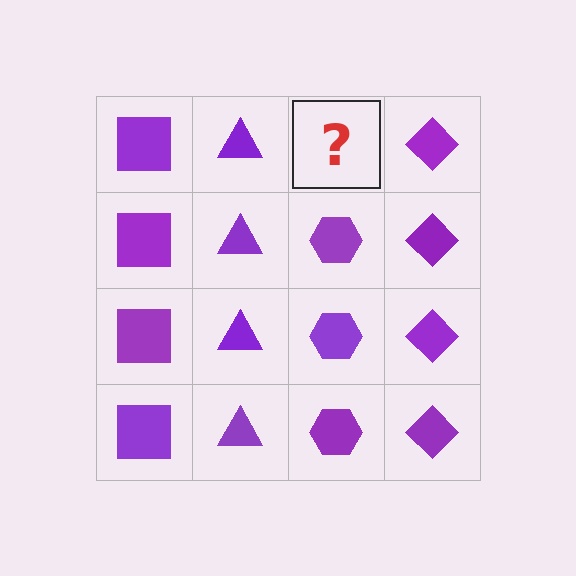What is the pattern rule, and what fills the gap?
The rule is that each column has a consistent shape. The gap should be filled with a purple hexagon.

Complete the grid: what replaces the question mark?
The question mark should be replaced with a purple hexagon.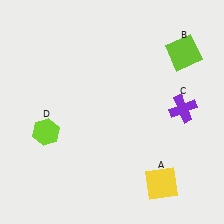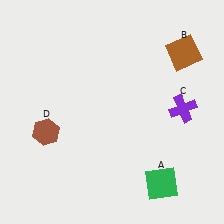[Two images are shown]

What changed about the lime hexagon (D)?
In Image 1, D is lime. In Image 2, it changed to brown.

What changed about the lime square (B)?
In Image 1, B is lime. In Image 2, it changed to brown.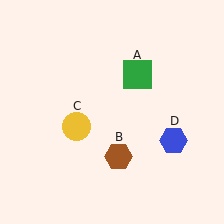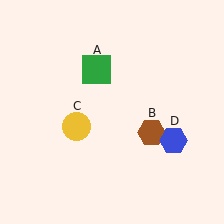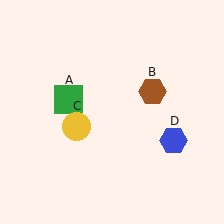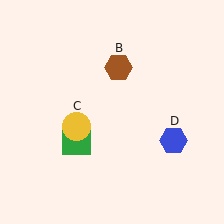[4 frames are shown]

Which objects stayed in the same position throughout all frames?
Yellow circle (object C) and blue hexagon (object D) remained stationary.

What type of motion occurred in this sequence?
The green square (object A), brown hexagon (object B) rotated counterclockwise around the center of the scene.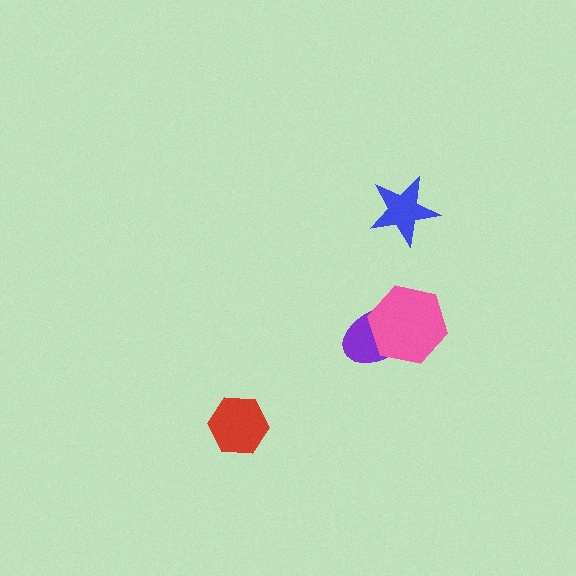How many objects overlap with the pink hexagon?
1 object overlaps with the pink hexagon.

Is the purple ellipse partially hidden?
Yes, it is partially covered by another shape.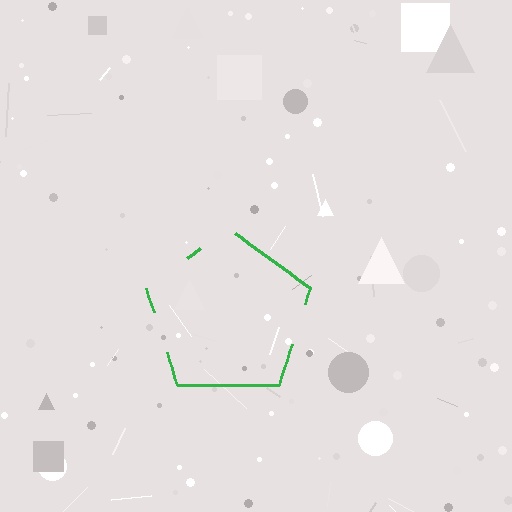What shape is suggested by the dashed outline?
The dashed outline suggests a pentagon.